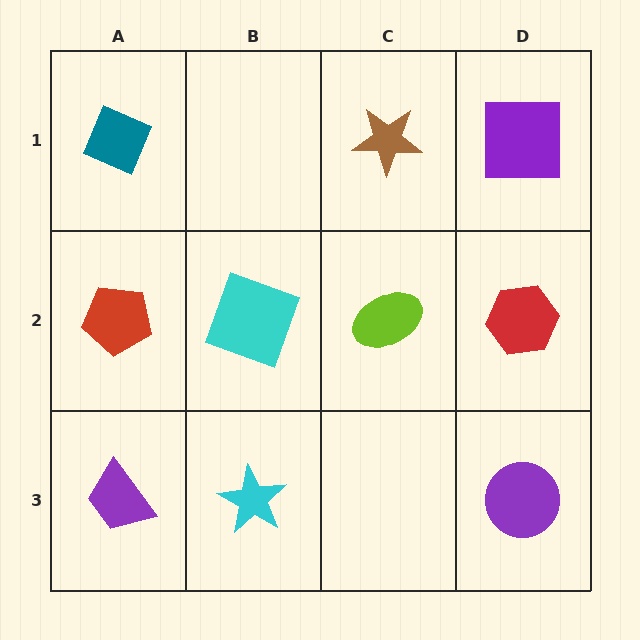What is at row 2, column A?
A red pentagon.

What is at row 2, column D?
A red hexagon.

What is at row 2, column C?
A lime ellipse.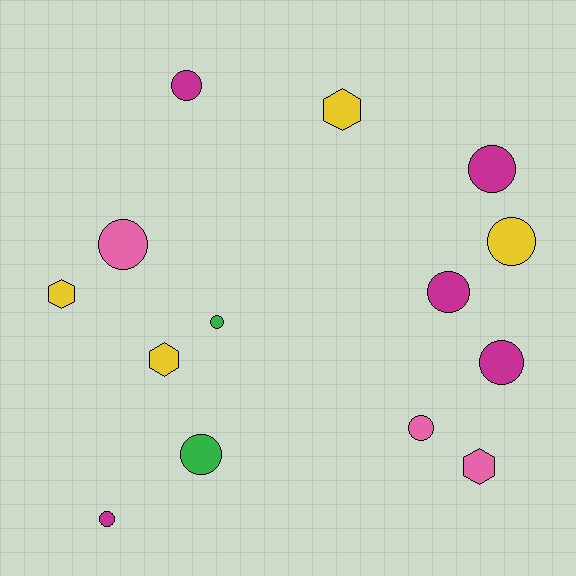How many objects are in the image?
There are 14 objects.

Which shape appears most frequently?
Circle, with 10 objects.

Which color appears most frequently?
Magenta, with 5 objects.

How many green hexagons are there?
There are no green hexagons.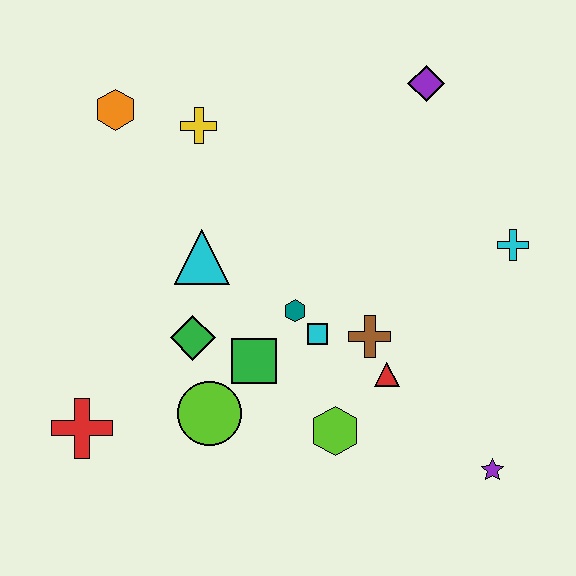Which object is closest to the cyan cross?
The brown cross is closest to the cyan cross.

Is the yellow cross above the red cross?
Yes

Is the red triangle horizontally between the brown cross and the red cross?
No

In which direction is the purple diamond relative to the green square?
The purple diamond is above the green square.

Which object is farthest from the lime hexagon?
The orange hexagon is farthest from the lime hexagon.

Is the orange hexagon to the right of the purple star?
No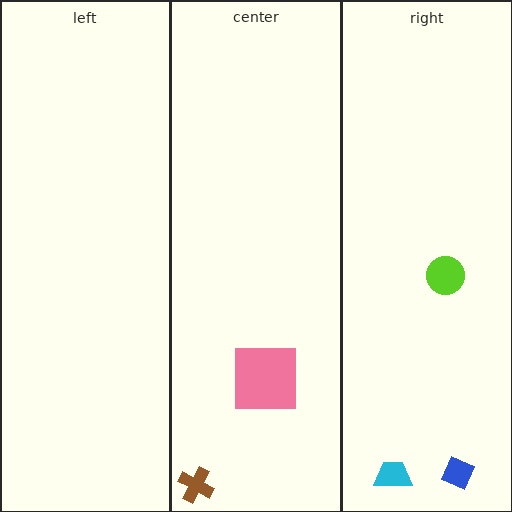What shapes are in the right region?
The blue diamond, the lime circle, the cyan trapezoid.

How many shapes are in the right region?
3.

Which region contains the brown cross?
The center region.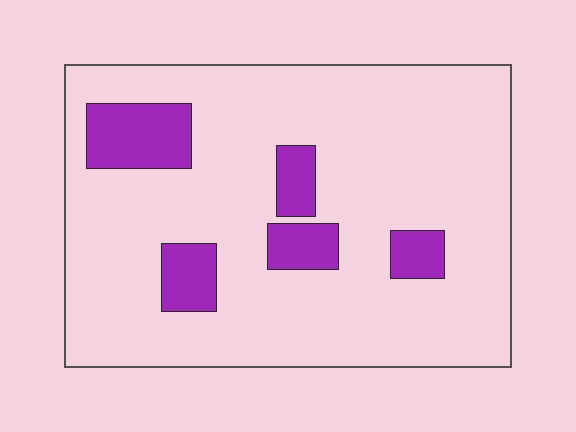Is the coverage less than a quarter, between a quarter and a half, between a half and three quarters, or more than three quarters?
Less than a quarter.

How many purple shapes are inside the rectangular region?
5.